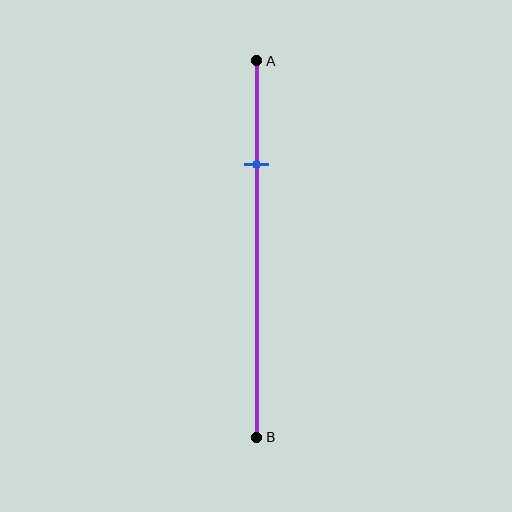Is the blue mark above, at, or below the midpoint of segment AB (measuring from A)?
The blue mark is above the midpoint of segment AB.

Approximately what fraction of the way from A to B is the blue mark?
The blue mark is approximately 30% of the way from A to B.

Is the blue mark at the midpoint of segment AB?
No, the mark is at about 30% from A, not at the 50% midpoint.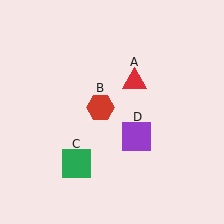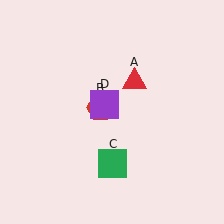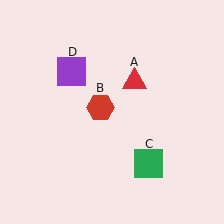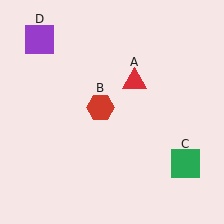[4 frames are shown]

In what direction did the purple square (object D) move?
The purple square (object D) moved up and to the left.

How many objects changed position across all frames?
2 objects changed position: green square (object C), purple square (object D).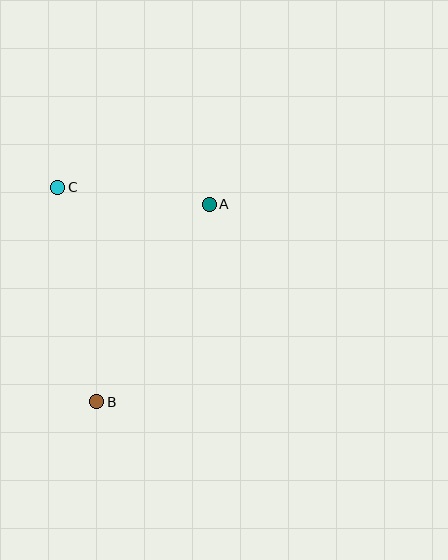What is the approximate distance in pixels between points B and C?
The distance between B and C is approximately 218 pixels.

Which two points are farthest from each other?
Points A and B are farthest from each other.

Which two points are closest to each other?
Points A and C are closest to each other.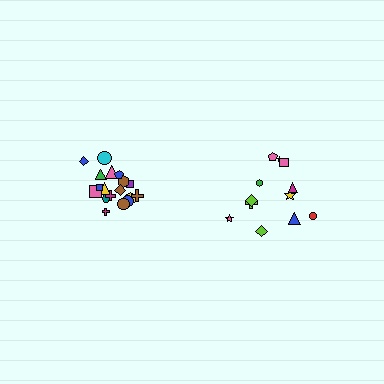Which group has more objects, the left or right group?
The left group.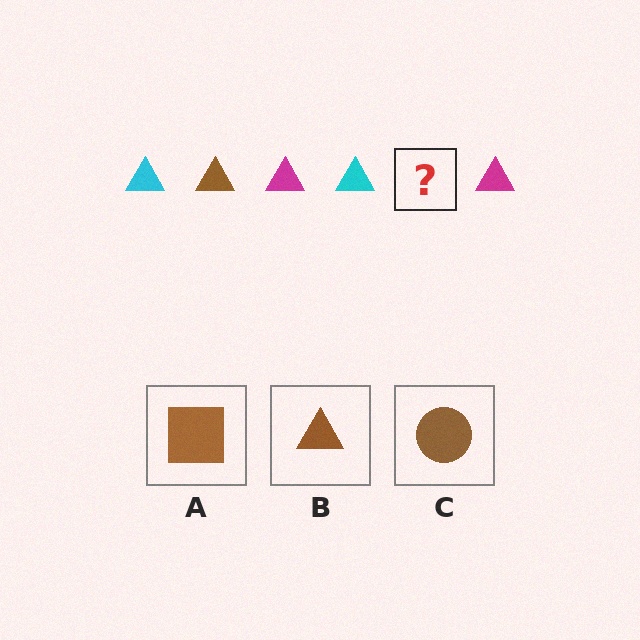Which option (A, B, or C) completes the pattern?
B.